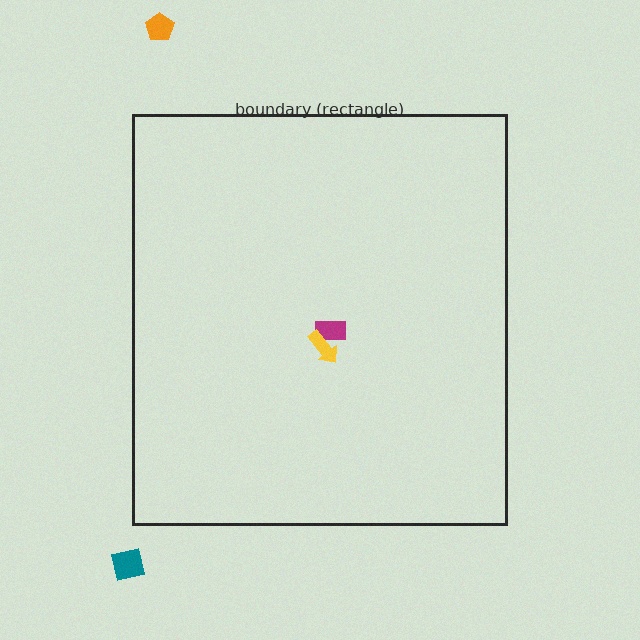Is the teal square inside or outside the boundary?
Outside.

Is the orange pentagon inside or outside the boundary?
Outside.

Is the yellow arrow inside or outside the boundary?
Inside.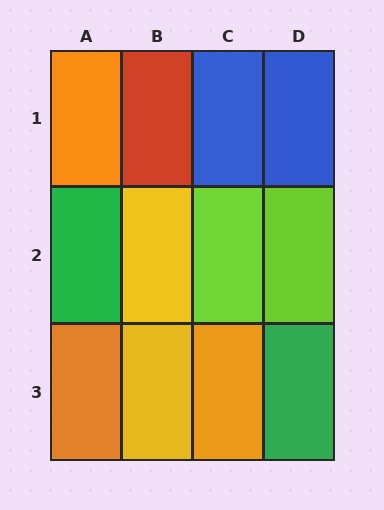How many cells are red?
1 cell is red.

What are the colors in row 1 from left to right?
Orange, red, blue, blue.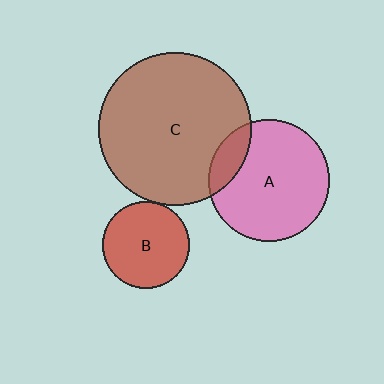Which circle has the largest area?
Circle C (brown).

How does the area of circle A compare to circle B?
Approximately 2.0 times.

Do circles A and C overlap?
Yes.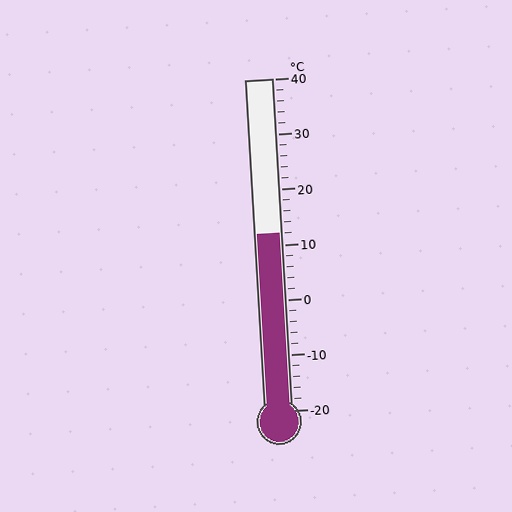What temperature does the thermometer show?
The thermometer shows approximately 12°C.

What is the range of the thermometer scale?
The thermometer scale ranges from -20°C to 40°C.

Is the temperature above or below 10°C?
The temperature is above 10°C.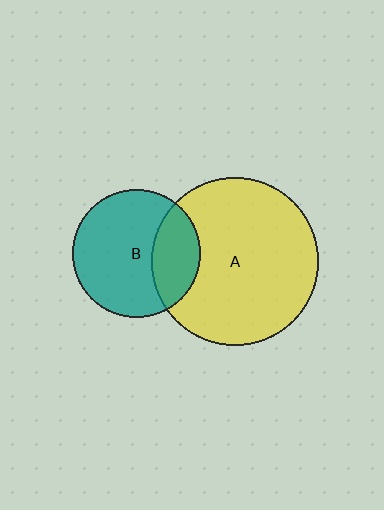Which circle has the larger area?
Circle A (yellow).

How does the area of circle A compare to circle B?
Approximately 1.7 times.